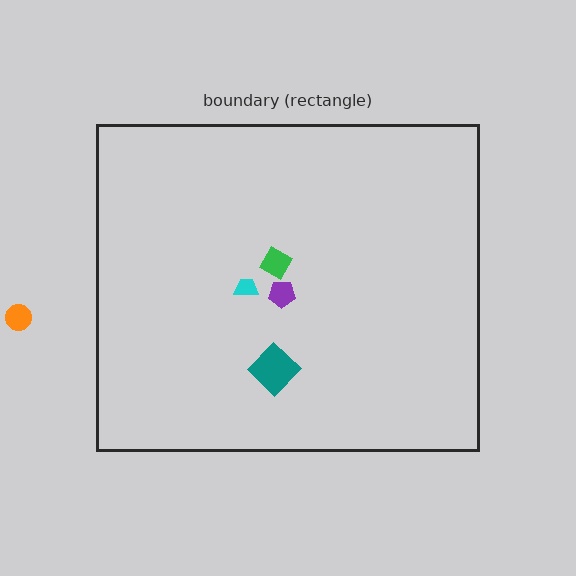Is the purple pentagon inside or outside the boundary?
Inside.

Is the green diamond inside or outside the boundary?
Inside.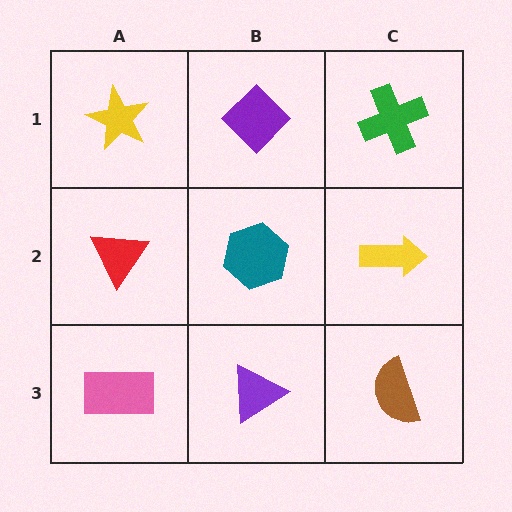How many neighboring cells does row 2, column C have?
3.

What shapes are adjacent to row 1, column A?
A red triangle (row 2, column A), a purple diamond (row 1, column B).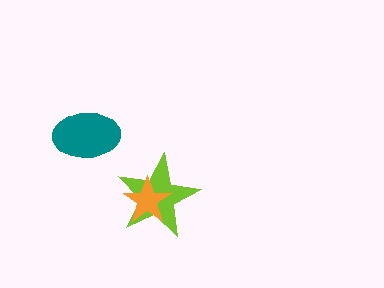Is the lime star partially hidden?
Yes, it is partially covered by another shape.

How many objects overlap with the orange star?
1 object overlaps with the orange star.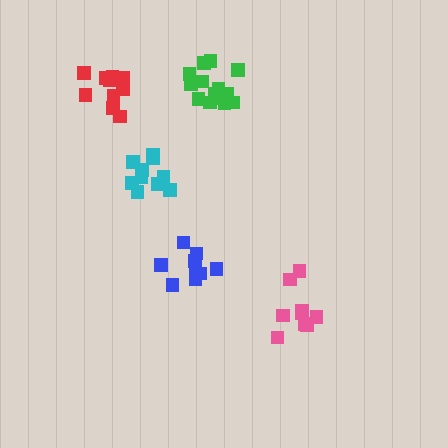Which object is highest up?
The green cluster is topmost.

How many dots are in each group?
Group 1: 9 dots, Group 2: 14 dots, Group 3: 9 dots, Group 4: 10 dots, Group 5: 10 dots (52 total).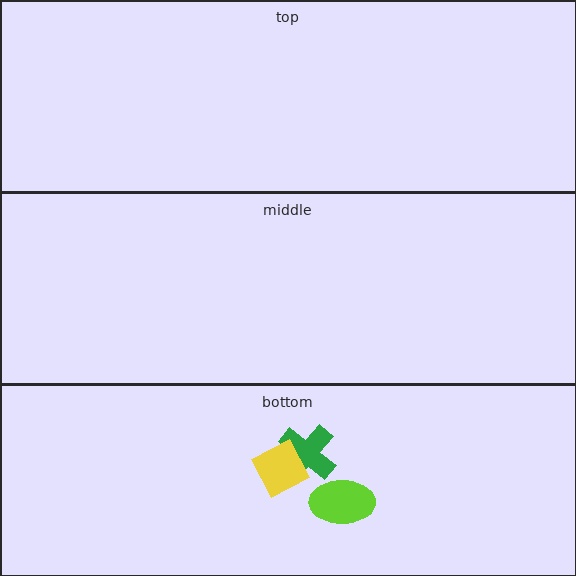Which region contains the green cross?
The bottom region.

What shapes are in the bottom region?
The green cross, the yellow diamond, the lime ellipse.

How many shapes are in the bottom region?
3.